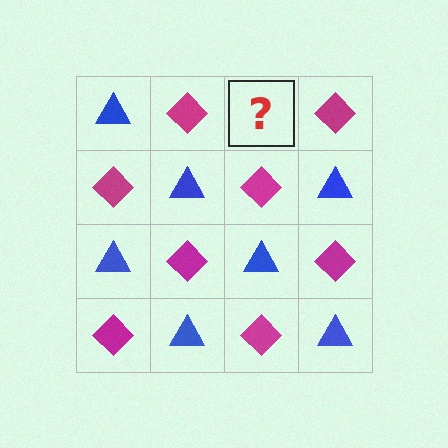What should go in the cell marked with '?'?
The missing cell should contain a blue triangle.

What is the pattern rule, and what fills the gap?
The rule is that it alternates blue triangle and magenta diamond in a checkerboard pattern. The gap should be filled with a blue triangle.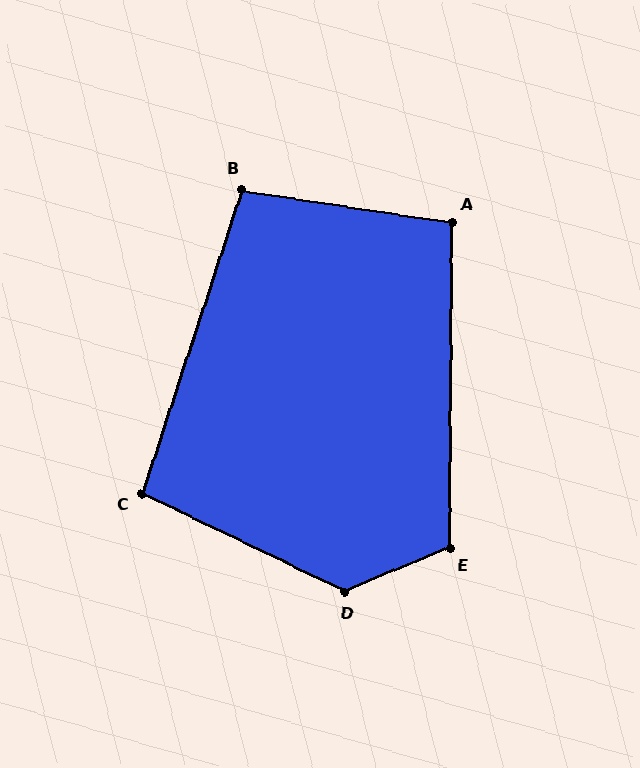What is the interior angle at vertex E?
Approximately 113 degrees (obtuse).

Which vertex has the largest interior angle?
D, at approximately 132 degrees.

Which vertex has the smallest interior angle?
C, at approximately 98 degrees.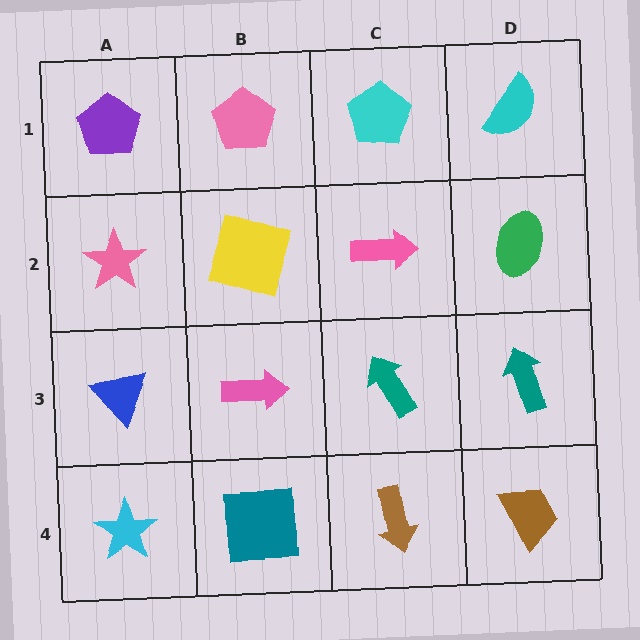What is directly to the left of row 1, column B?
A purple pentagon.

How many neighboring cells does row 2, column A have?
3.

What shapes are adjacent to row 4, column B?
A pink arrow (row 3, column B), a cyan star (row 4, column A), a brown arrow (row 4, column C).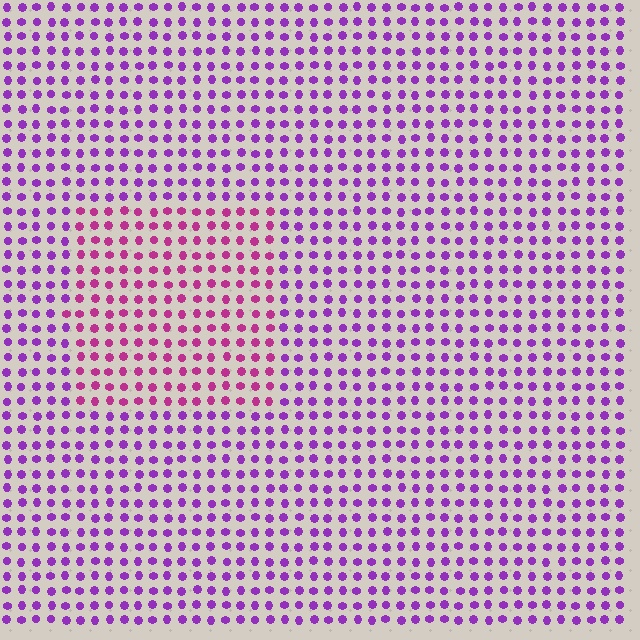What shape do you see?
I see a rectangle.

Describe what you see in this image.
The image is filled with small purple elements in a uniform arrangement. A rectangle-shaped region is visible where the elements are tinted to a slightly different hue, forming a subtle color boundary.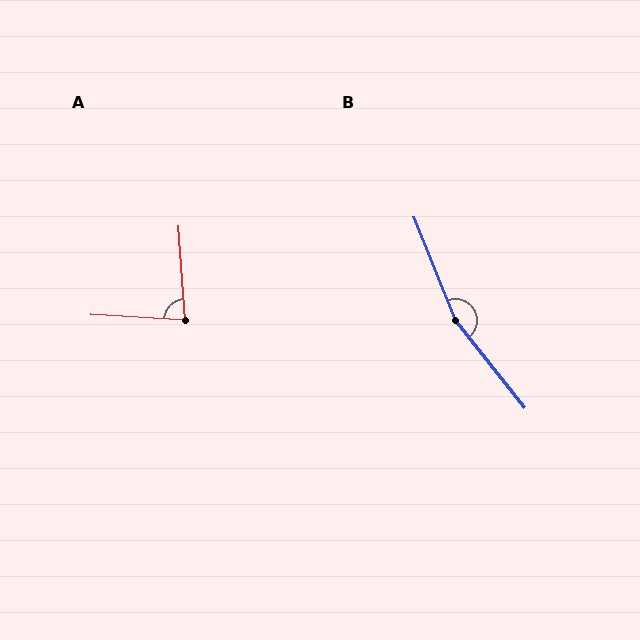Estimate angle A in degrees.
Approximately 83 degrees.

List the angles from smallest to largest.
A (83°), B (163°).